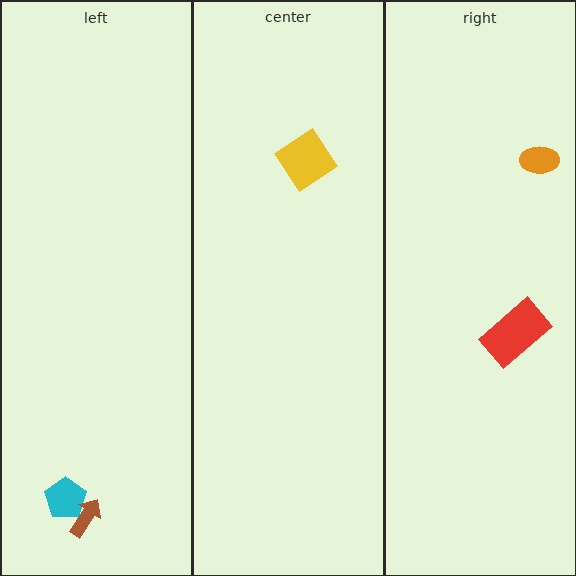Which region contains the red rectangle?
The right region.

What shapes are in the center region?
The yellow diamond.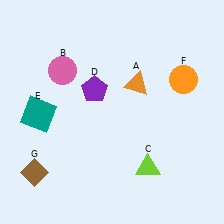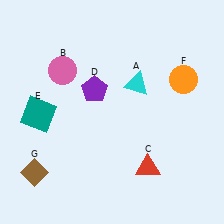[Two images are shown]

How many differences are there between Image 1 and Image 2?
There are 2 differences between the two images.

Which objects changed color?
A changed from orange to cyan. C changed from lime to red.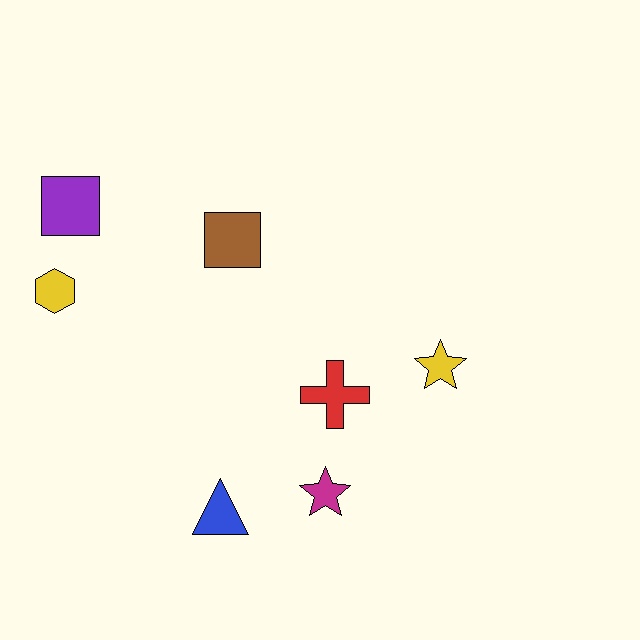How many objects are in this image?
There are 7 objects.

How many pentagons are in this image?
There are no pentagons.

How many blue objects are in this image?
There is 1 blue object.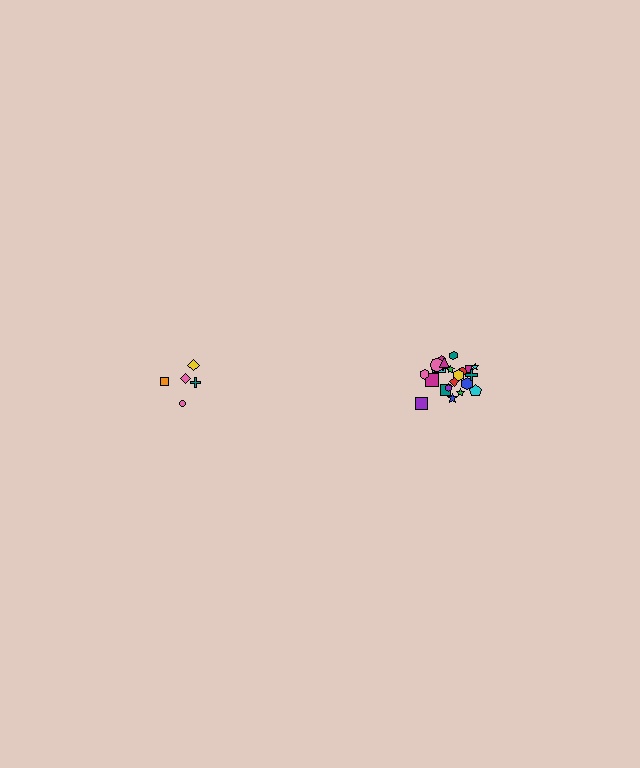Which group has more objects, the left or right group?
The right group.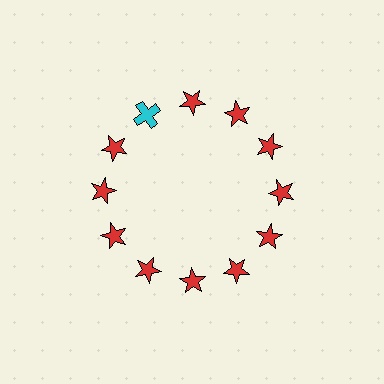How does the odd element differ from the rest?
It differs in both color (cyan instead of red) and shape (cross instead of star).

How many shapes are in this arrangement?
There are 12 shapes arranged in a ring pattern.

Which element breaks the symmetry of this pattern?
The cyan cross at roughly the 11 o'clock position breaks the symmetry. All other shapes are red stars.